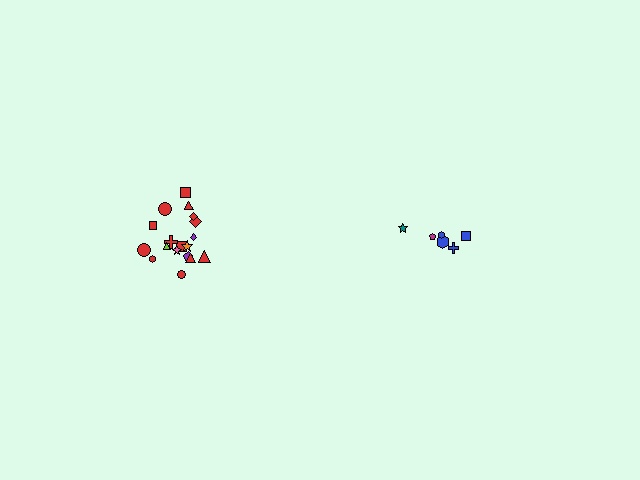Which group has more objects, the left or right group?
The left group.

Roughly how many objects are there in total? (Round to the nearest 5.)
Roughly 25 objects in total.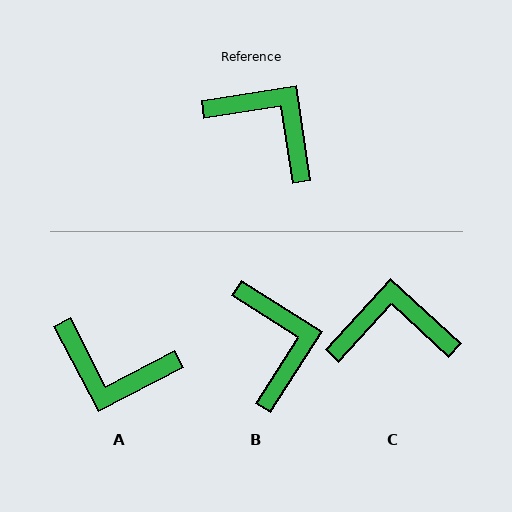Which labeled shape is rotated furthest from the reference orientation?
A, about 161 degrees away.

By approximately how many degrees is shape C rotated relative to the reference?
Approximately 39 degrees counter-clockwise.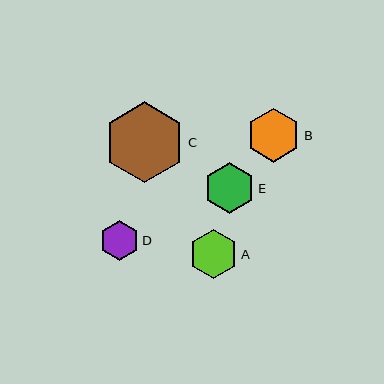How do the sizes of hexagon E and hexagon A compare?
Hexagon E and hexagon A are approximately the same size.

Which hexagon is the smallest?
Hexagon D is the smallest with a size of approximately 39 pixels.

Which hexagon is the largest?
Hexagon C is the largest with a size of approximately 81 pixels.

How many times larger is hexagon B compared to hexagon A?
Hexagon B is approximately 1.1 times the size of hexagon A.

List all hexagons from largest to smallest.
From largest to smallest: C, B, E, A, D.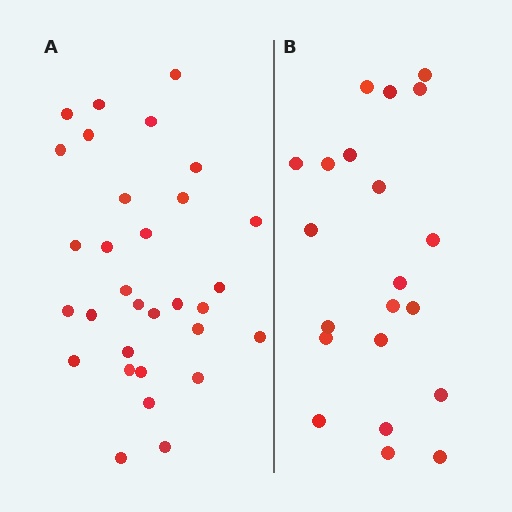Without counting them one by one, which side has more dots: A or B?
Region A (the left region) has more dots.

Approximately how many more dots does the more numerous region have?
Region A has roughly 10 or so more dots than region B.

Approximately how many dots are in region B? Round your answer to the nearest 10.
About 20 dots. (The exact count is 21, which rounds to 20.)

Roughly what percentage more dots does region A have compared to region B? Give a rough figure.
About 50% more.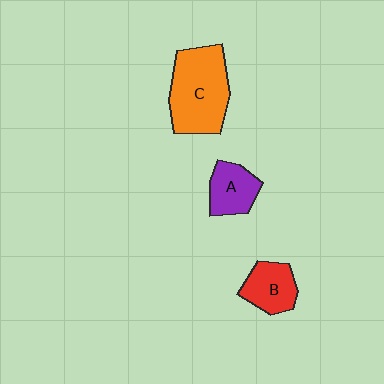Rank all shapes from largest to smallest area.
From largest to smallest: C (orange), B (red), A (purple).